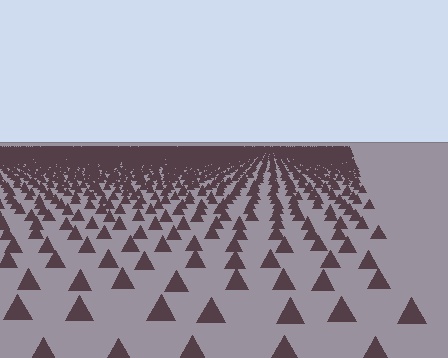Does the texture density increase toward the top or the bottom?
Density increases toward the top.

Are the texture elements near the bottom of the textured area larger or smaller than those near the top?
Larger. Near the bottom, elements are closer to the viewer and appear at a bigger on-screen size.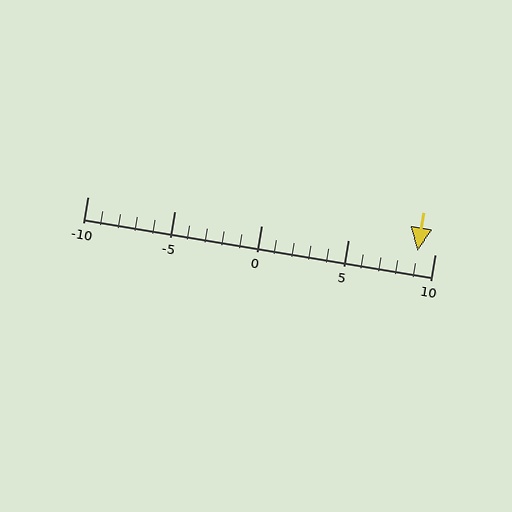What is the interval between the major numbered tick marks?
The major tick marks are spaced 5 units apart.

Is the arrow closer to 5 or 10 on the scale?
The arrow is closer to 10.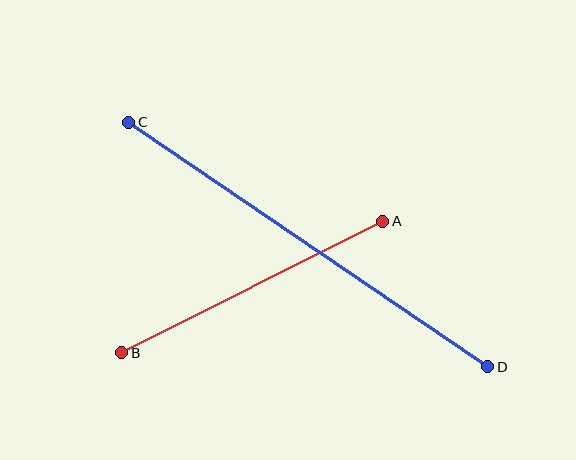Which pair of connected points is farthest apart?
Points C and D are farthest apart.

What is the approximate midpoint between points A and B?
The midpoint is at approximately (252, 287) pixels.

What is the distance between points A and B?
The distance is approximately 293 pixels.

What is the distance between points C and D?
The distance is approximately 435 pixels.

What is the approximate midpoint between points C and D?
The midpoint is at approximately (308, 245) pixels.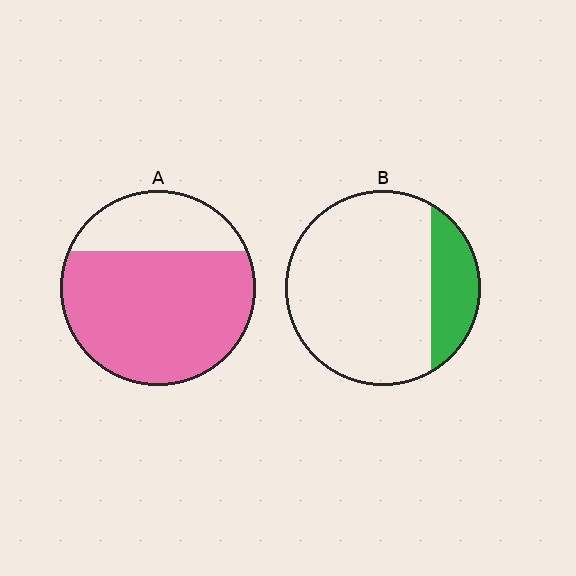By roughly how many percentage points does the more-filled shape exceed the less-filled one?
By roughly 55 percentage points (A over B).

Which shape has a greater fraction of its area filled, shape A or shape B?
Shape A.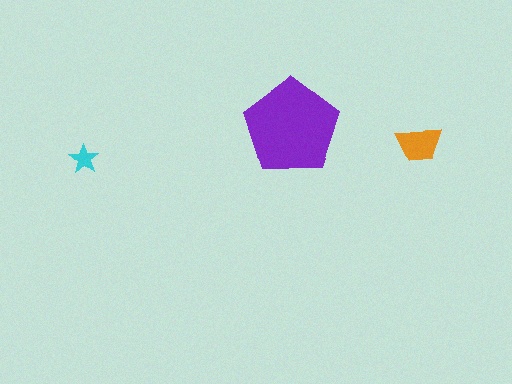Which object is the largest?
The purple pentagon.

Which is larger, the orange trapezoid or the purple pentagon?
The purple pentagon.